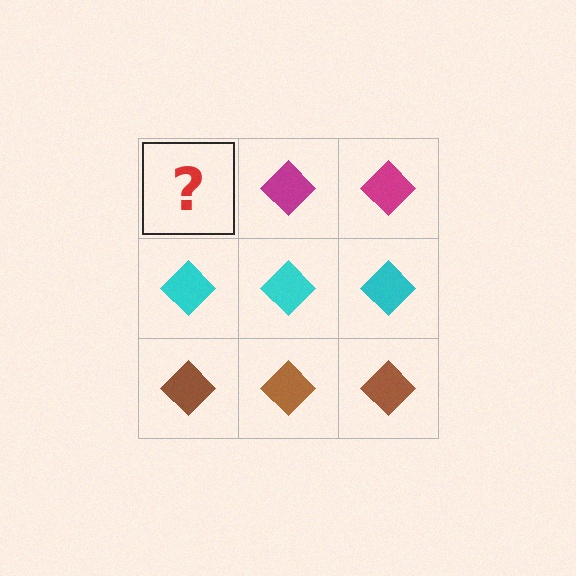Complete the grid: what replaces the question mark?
The question mark should be replaced with a magenta diamond.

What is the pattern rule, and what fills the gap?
The rule is that each row has a consistent color. The gap should be filled with a magenta diamond.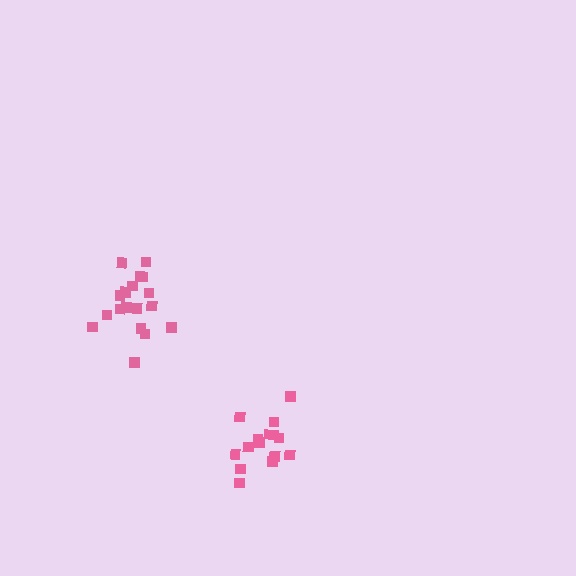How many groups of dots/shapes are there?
There are 2 groups.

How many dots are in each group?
Group 1: 19 dots, Group 2: 15 dots (34 total).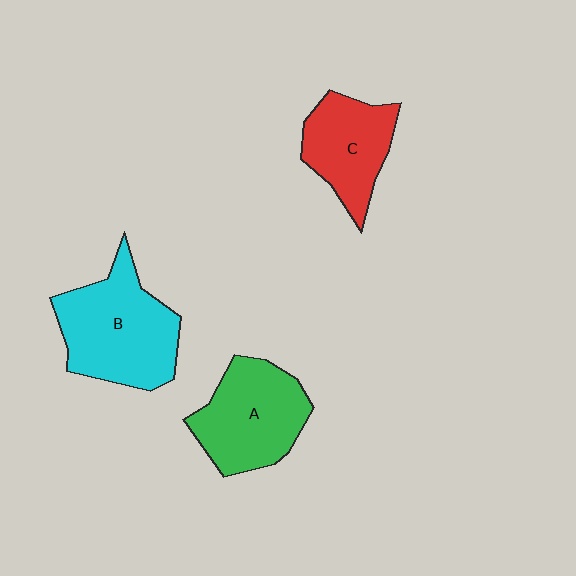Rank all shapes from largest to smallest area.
From largest to smallest: B (cyan), A (green), C (red).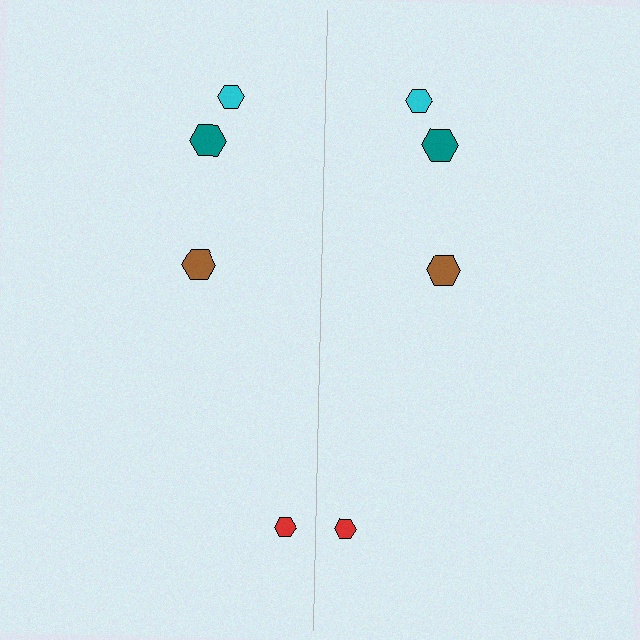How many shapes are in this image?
There are 8 shapes in this image.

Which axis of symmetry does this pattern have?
The pattern has a vertical axis of symmetry running through the center of the image.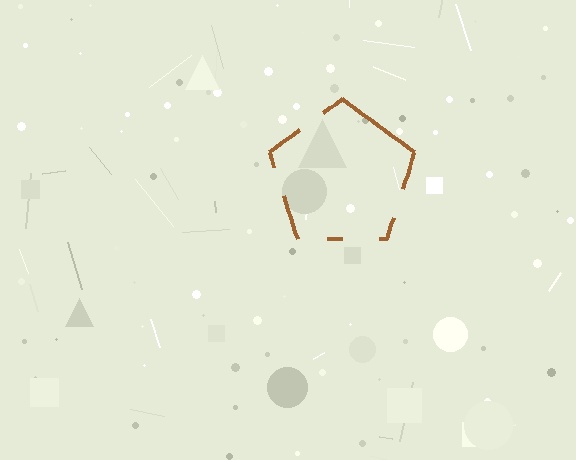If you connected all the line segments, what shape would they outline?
They would outline a pentagon.